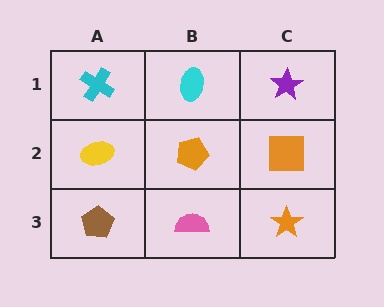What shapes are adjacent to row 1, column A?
A yellow ellipse (row 2, column A), a cyan ellipse (row 1, column B).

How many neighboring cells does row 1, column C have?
2.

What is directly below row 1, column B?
An orange pentagon.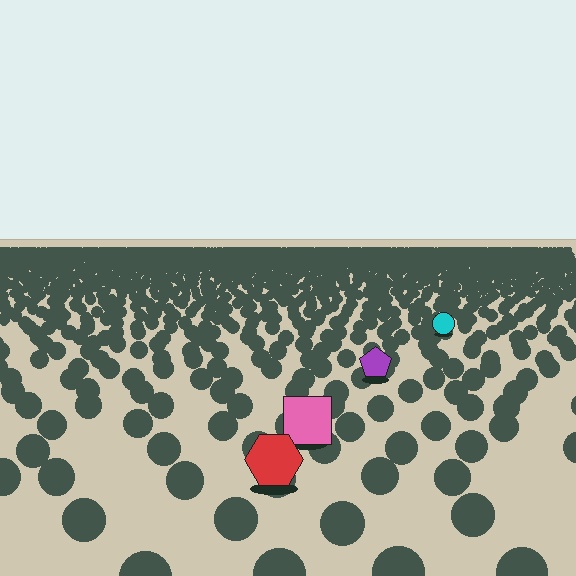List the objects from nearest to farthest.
From nearest to farthest: the red hexagon, the pink square, the purple pentagon, the cyan circle.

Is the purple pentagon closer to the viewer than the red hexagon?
No. The red hexagon is closer — you can tell from the texture gradient: the ground texture is coarser near it.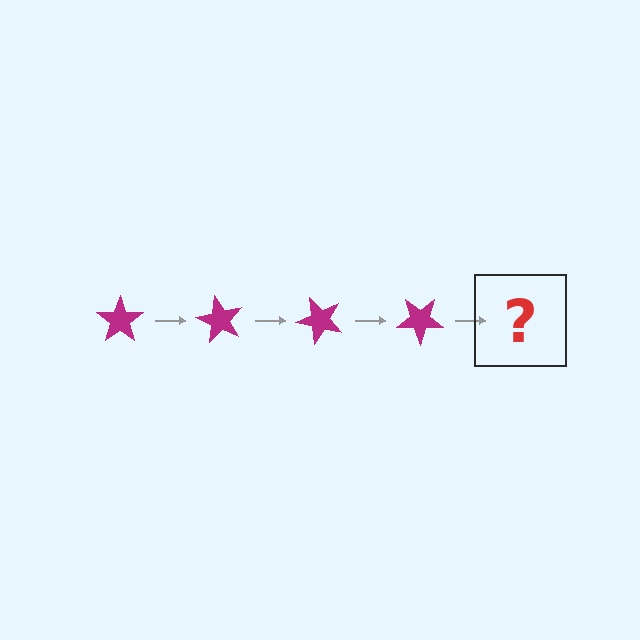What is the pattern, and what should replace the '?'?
The pattern is that the star rotates 60 degrees each step. The '?' should be a magenta star rotated 240 degrees.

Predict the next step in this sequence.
The next step is a magenta star rotated 240 degrees.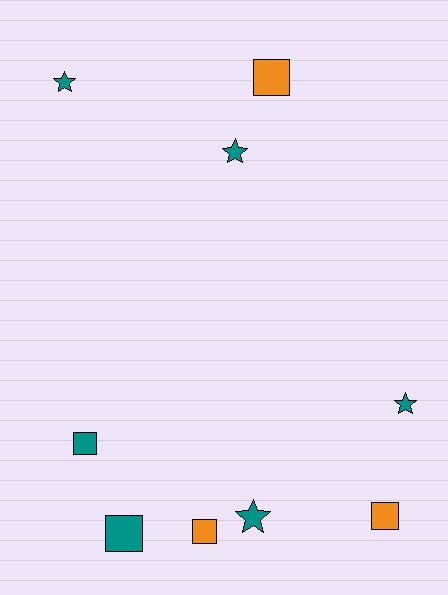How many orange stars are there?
There are no orange stars.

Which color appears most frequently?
Teal, with 6 objects.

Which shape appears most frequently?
Square, with 5 objects.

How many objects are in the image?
There are 9 objects.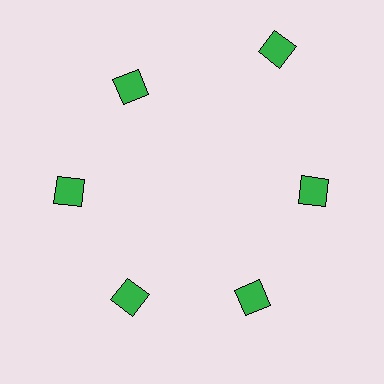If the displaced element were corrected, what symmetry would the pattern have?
It would have 6-fold rotational symmetry — the pattern would map onto itself every 60 degrees.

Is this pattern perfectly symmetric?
No. The 6 green diamonds are arranged in a ring, but one element near the 1 o'clock position is pushed outward from the center, breaking the 6-fold rotational symmetry.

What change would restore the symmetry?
The symmetry would be restored by moving it inward, back onto the ring so that all 6 diamonds sit at equal angles and equal distance from the center.